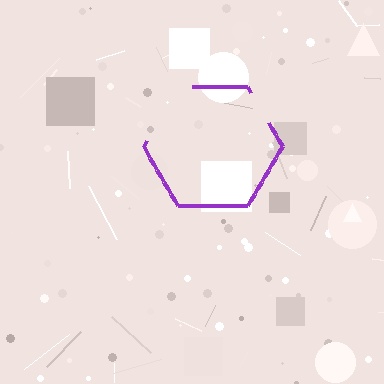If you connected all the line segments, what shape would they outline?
They would outline a hexagon.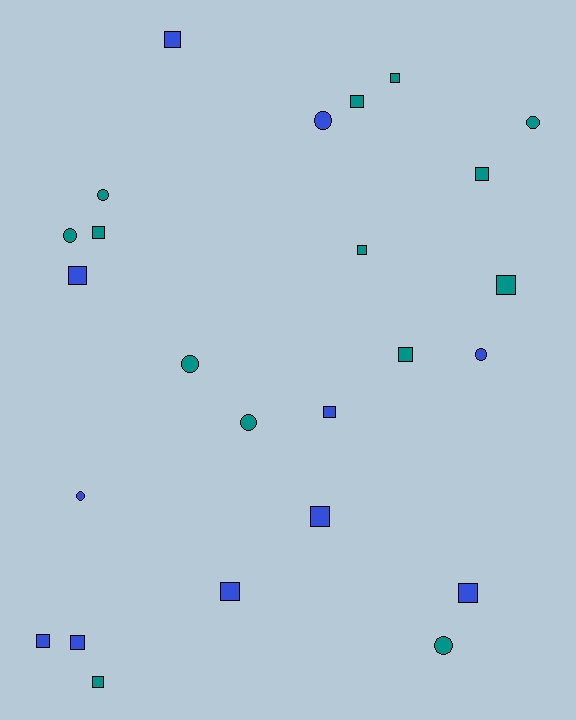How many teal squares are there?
There are 8 teal squares.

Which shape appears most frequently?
Square, with 16 objects.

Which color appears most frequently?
Teal, with 14 objects.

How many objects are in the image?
There are 25 objects.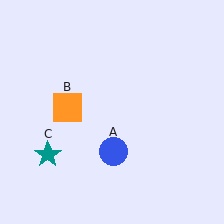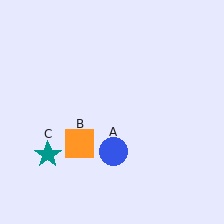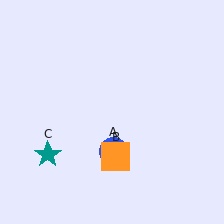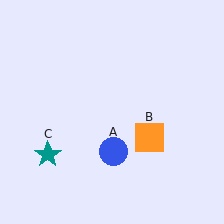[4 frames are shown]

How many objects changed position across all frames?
1 object changed position: orange square (object B).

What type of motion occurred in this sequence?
The orange square (object B) rotated counterclockwise around the center of the scene.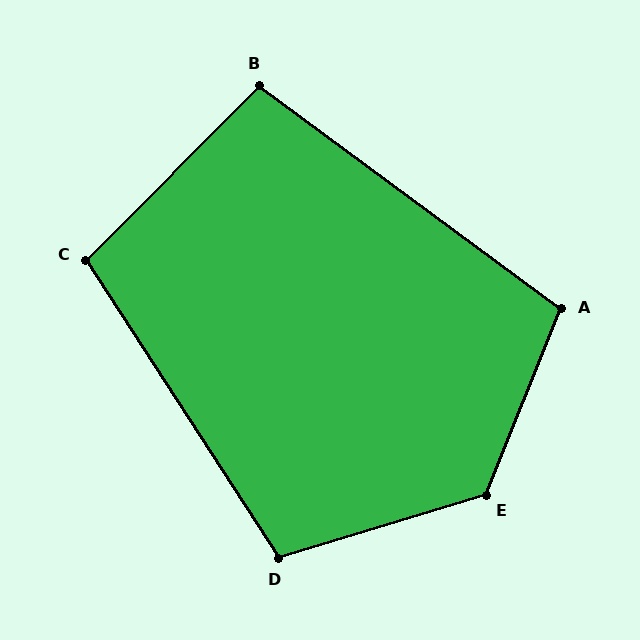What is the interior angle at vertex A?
Approximately 105 degrees (obtuse).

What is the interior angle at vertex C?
Approximately 102 degrees (obtuse).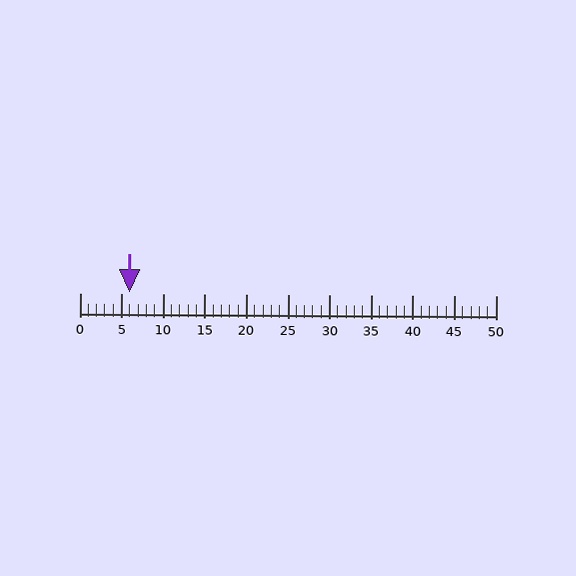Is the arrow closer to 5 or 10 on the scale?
The arrow is closer to 5.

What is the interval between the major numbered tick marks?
The major tick marks are spaced 5 units apart.